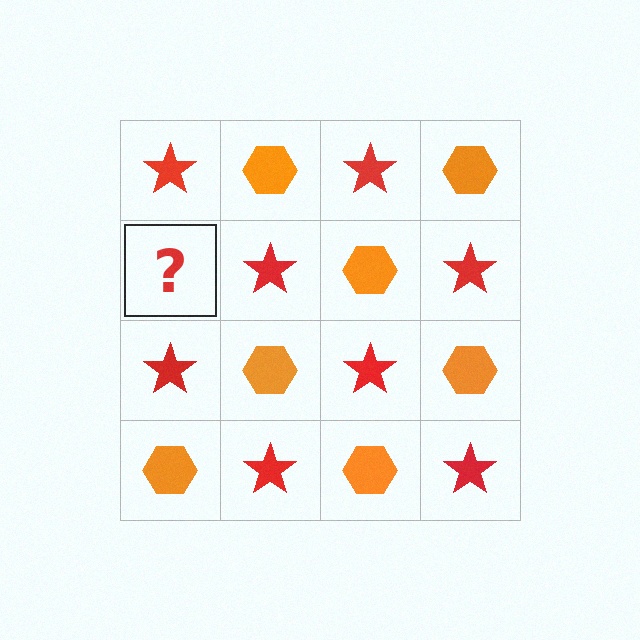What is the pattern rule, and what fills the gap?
The rule is that it alternates red star and orange hexagon in a checkerboard pattern. The gap should be filled with an orange hexagon.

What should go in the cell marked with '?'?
The missing cell should contain an orange hexagon.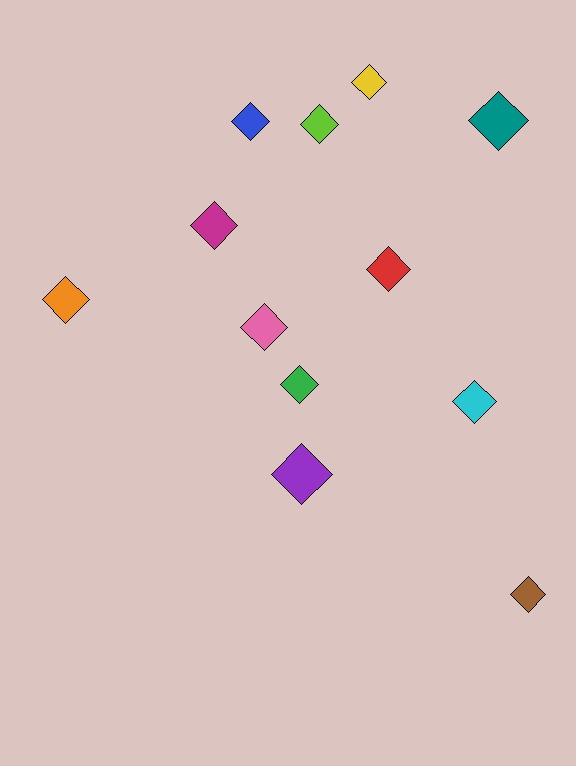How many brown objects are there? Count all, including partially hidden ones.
There is 1 brown object.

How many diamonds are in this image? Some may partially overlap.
There are 12 diamonds.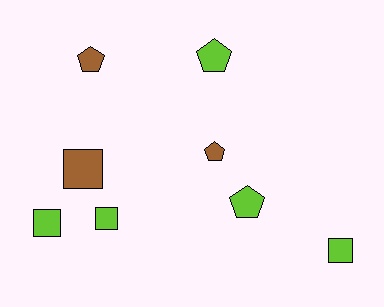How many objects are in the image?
There are 8 objects.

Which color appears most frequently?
Lime, with 5 objects.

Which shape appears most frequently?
Square, with 4 objects.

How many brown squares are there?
There is 1 brown square.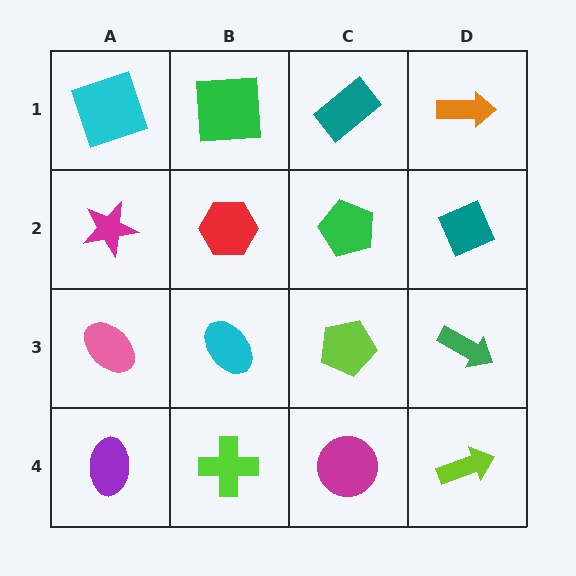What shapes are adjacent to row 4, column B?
A cyan ellipse (row 3, column B), a purple ellipse (row 4, column A), a magenta circle (row 4, column C).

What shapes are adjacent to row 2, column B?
A green square (row 1, column B), a cyan ellipse (row 3, column B), a magenta star (row 2, column A), a green pentagon (row 2, column C).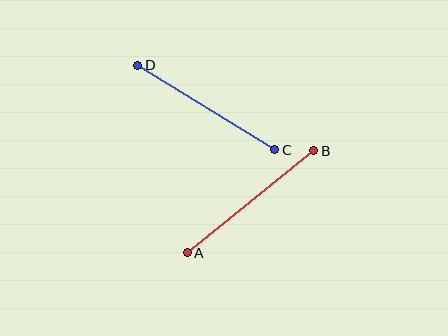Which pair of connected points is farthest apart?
Points A and B are farthest apart.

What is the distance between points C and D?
The distance is approximately 161 pixels.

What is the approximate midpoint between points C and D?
The midpoint is at approximately (206, 107) pixels.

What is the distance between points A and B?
The distance is approximately 162 pixels.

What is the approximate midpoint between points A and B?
The midpoint is at approximately (250, 202) pixels.